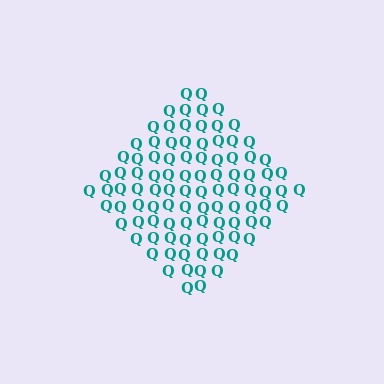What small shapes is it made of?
It is made of small letter Q's.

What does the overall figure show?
The overall figure shows a diamond.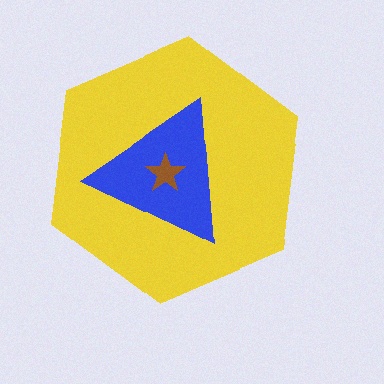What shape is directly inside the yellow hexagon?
The blue triangle.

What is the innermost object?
The brown star.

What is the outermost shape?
The yellow hexagon.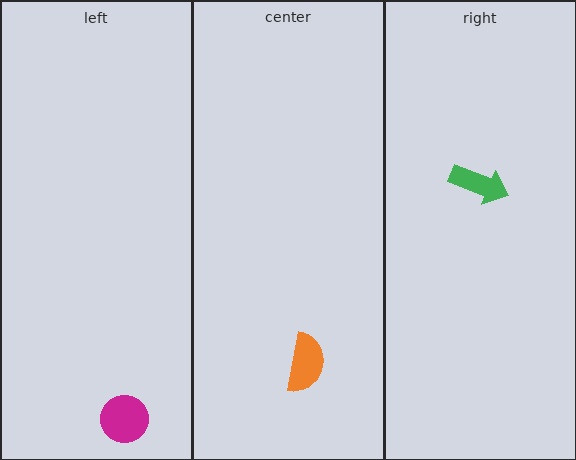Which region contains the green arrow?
The right region.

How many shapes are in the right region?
1.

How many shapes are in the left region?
1.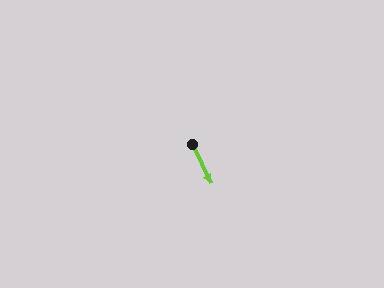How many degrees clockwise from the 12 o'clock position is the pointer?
Approximately 155 degrees.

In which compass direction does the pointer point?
Southeast.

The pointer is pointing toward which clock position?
Roughly 5 o'clock.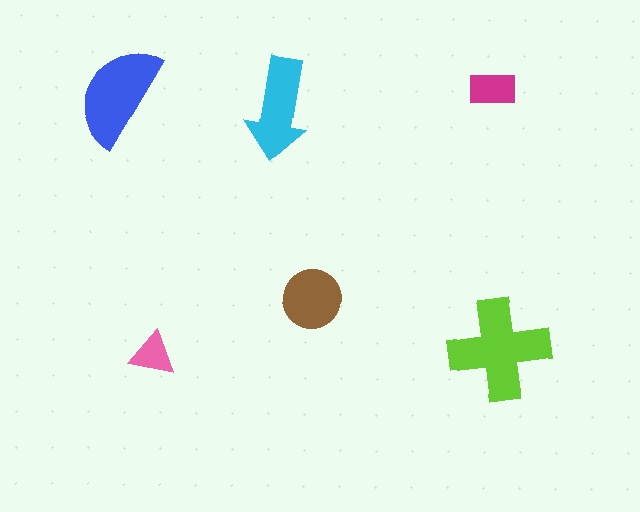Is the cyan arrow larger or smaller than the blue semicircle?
Smaller.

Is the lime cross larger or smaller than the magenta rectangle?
Larger.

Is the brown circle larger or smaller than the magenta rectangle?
Larger.